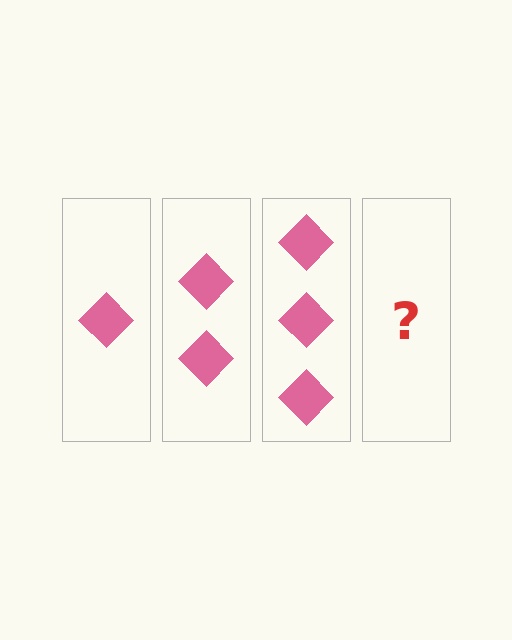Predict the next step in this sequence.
The next step is 4 diamonds.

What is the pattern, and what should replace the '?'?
The pattern is that each step adds one more diamond. The '?' should be 4 diamonds.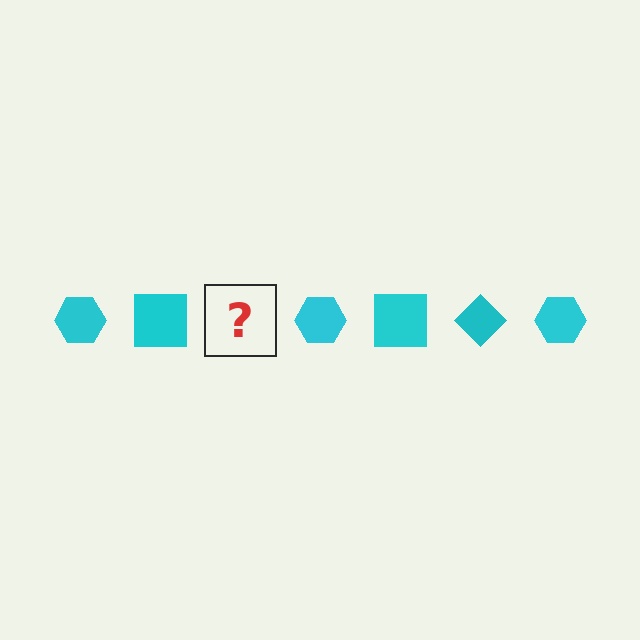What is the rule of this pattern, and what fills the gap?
The rule is that the pattern cycles through hexagon, square, diamond shapes in cyan. The gap should be filled with a cyan diamond.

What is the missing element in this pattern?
The missing element is a cyan diamond.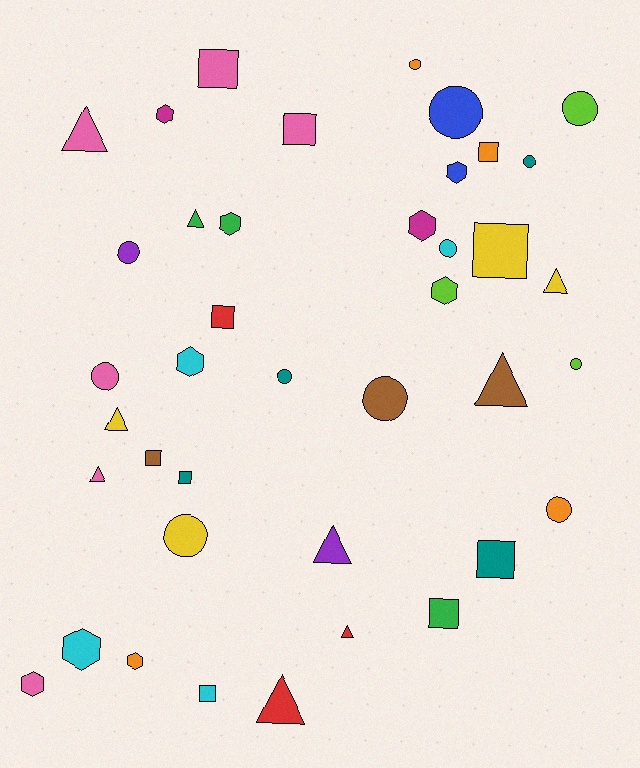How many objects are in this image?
There are 40 objects.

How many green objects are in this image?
There are 3 green objects.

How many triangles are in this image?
There are 9 triangles.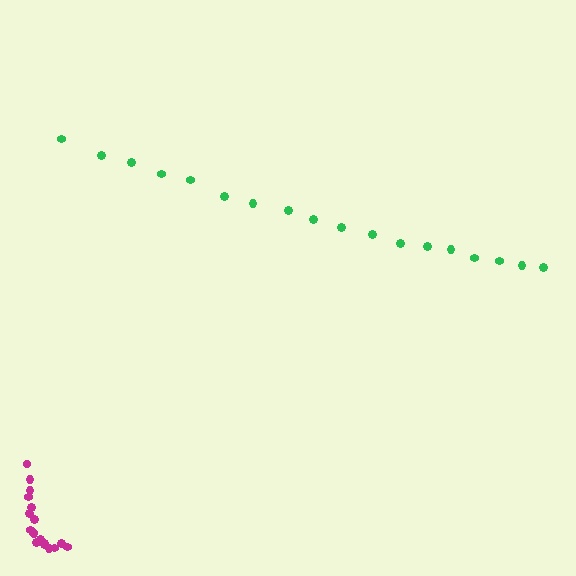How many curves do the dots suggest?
There are 2 distinct paths.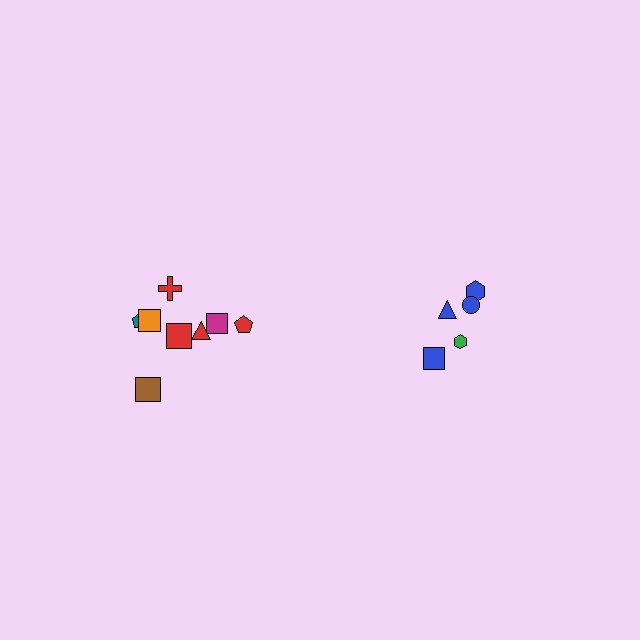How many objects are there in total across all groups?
There are 13 objects.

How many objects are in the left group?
There are 8 objects.